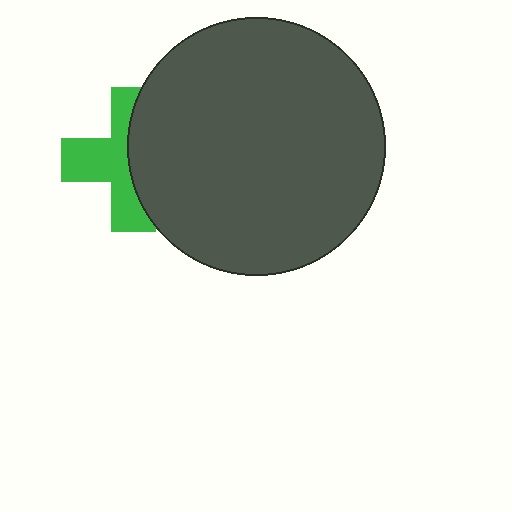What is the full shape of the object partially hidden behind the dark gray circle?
The partially hidden object is a green cross.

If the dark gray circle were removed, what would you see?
You would see the complete green cross.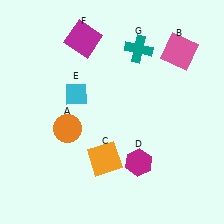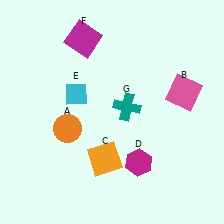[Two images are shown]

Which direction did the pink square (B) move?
The pink square (B) moved down.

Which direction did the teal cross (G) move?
The teal cross (G) moved down.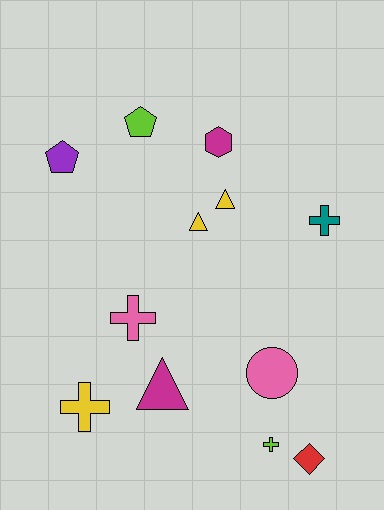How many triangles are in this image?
There are 3 triangles.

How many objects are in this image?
There are 12 objects.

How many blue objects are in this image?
There are no blue objects.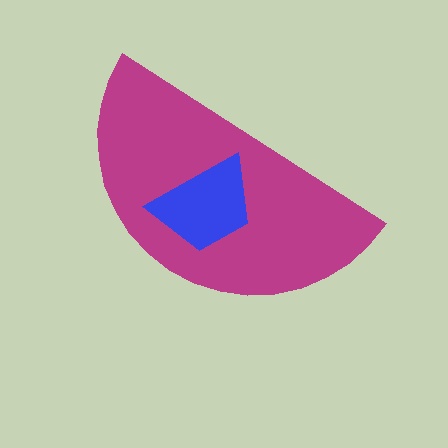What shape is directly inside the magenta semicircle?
The blue trapezoid.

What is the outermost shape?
The magenta semicircle.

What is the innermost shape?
The blue trapezoid.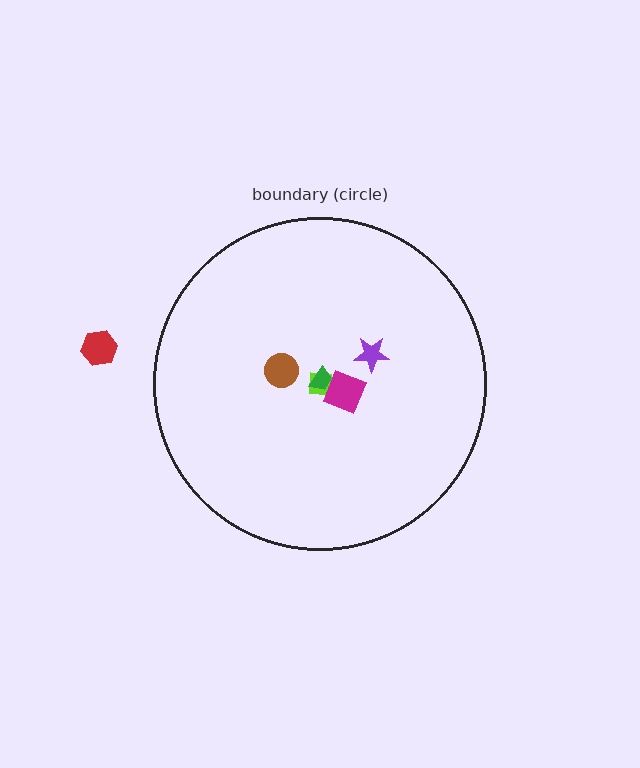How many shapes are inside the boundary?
5 inside, 1 outside.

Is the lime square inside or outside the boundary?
Inside.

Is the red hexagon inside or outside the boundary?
Outside.